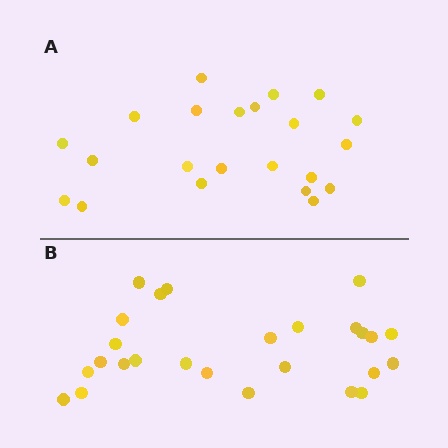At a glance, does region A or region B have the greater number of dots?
Region B (the bottom region) has more dots.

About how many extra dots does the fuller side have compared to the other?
Region B has about 4 more dots than region A.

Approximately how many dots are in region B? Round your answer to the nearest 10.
About 30 dots. (The exact count is 26, which rounds to 30.)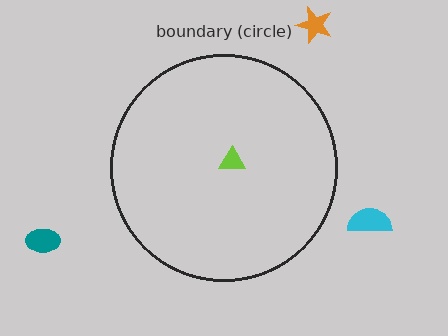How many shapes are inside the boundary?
1 inside, 3 outside.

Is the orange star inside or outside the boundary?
Outside.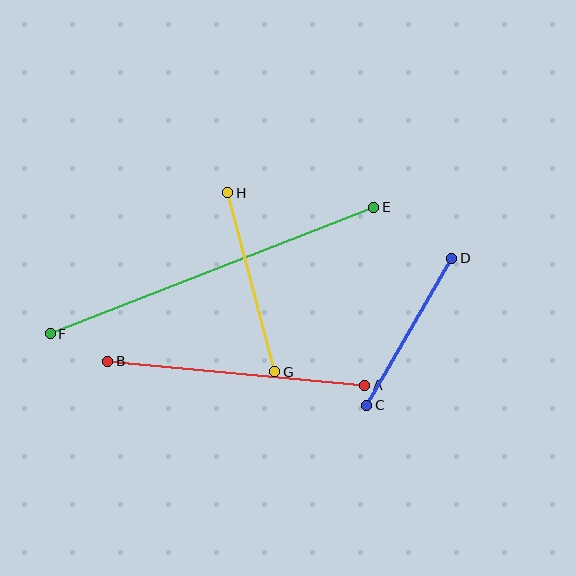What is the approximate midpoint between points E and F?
The midpoint is at approximately (212, 270) pixels.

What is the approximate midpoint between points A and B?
The midpoint is at approximately (236, 373) pixels.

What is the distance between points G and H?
The distance is approximately 185 pixels.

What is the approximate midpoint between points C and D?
The midpoint is at approximately (409, 332) pixels.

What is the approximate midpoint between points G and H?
The midpoint is at approximately (251, 282) pixels.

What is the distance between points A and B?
The distance is approximately 258 pixels.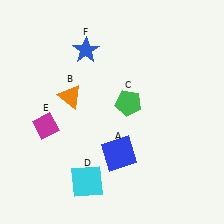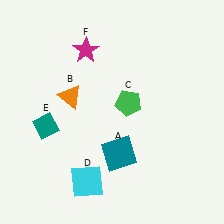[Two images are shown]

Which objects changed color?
A changed from blue to teal. E changed from magenta to teal. F changed from blue to magenta.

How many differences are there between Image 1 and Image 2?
There are 3 differences between the two images.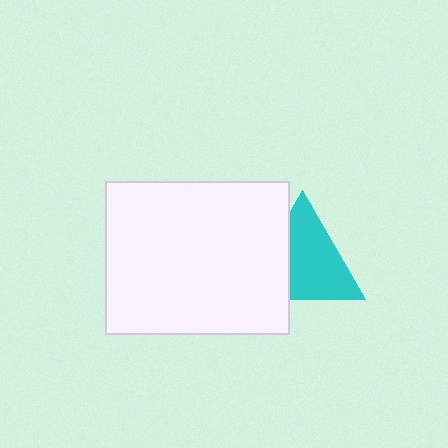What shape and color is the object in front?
The object in front is a white rectangle.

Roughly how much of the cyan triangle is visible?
Most of it is visible (roughly 69%).